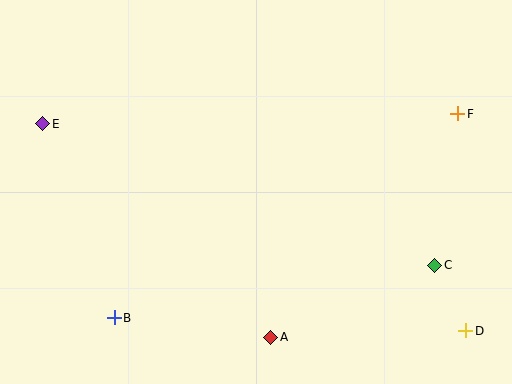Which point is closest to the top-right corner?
Point F is closest to the top-right corner.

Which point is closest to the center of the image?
Point A at (271, 337) is closest to the center.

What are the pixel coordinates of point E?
Point E is at (43, 124).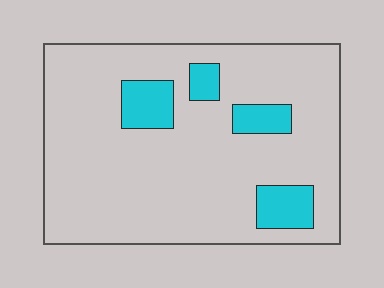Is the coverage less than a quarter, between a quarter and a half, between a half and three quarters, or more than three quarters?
Less than a quarter.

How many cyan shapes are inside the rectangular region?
4.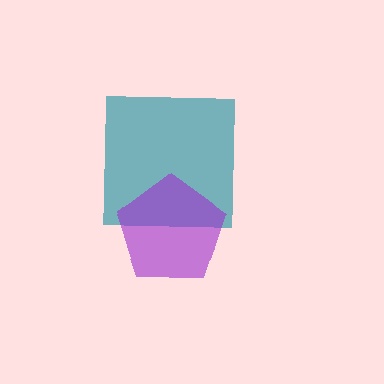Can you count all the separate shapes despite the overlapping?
Yes, there are 2 separate shapes.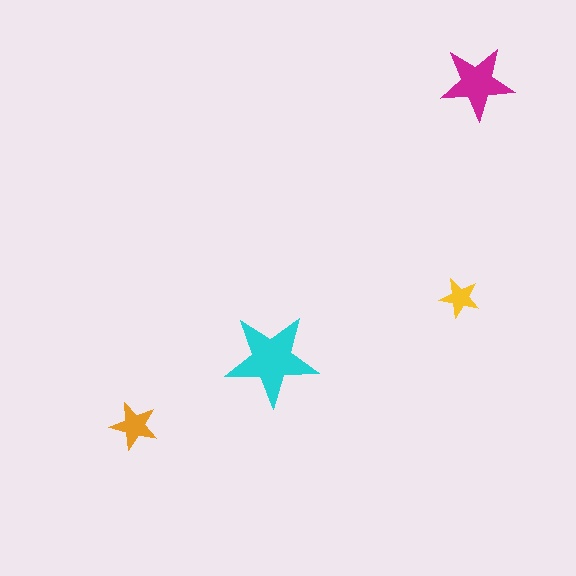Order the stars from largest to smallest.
the cyan one, the magenta one, the orange one, the yellow one.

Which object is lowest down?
The orange star is bottommost.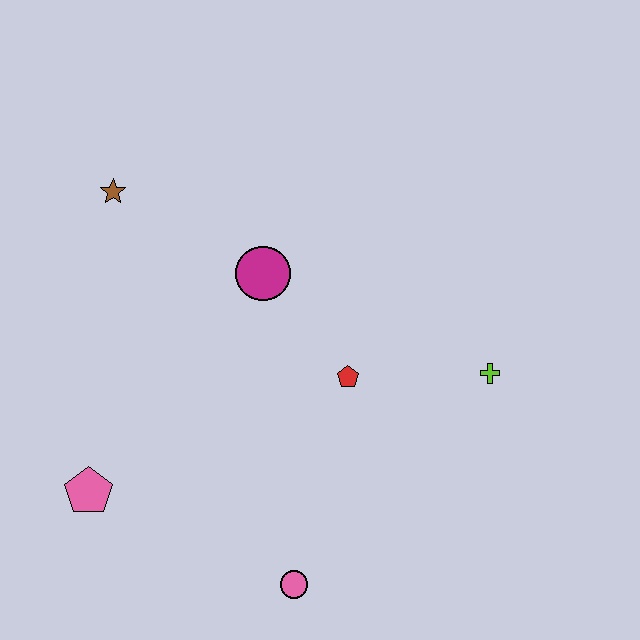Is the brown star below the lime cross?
No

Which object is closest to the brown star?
The magenta circle is closest to the brown star.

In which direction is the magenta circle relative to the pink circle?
The magenta circle is above the pink circle.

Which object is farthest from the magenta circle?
The pink circle is farthest from the magenta circle.